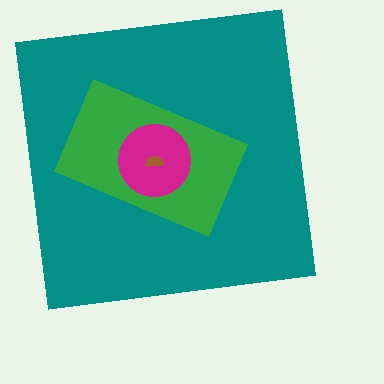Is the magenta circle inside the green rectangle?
Yes.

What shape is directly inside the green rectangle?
The magenta circle.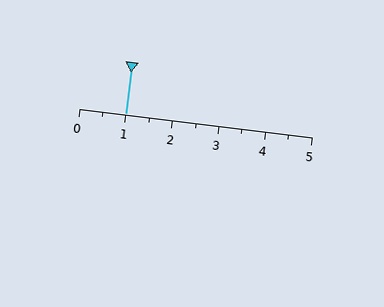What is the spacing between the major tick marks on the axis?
The major ticks are spaced 1 apart.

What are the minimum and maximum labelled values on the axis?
The axis runs from 0 to 5.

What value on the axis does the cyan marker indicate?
The marker indicates approximately 1.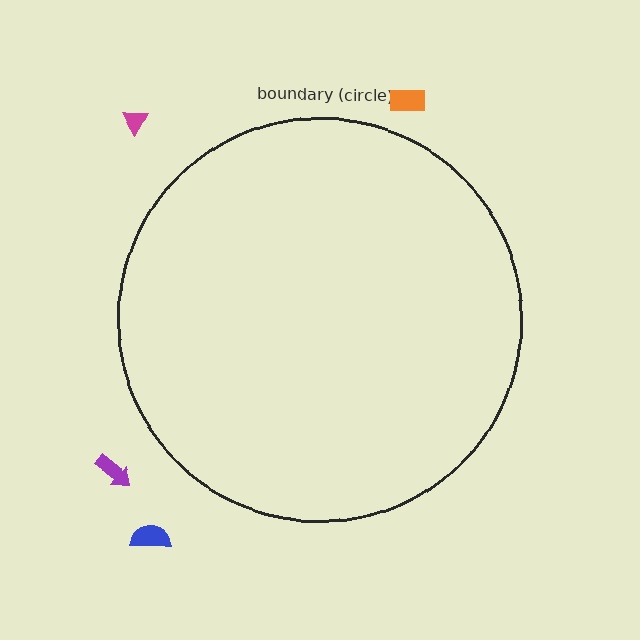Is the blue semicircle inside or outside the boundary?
Outside.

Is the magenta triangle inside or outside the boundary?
Outside.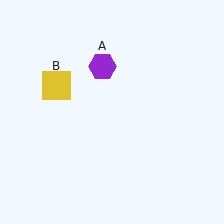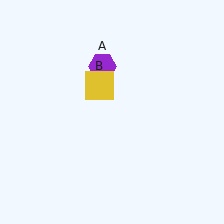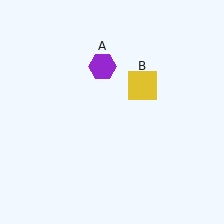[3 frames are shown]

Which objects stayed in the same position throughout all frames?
Purple hexagon (object A) remained stationary.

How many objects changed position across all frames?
1 object changed position: yellow square (object B).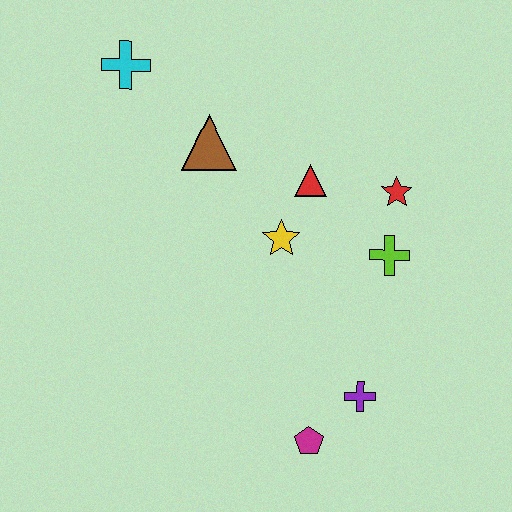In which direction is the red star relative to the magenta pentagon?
The red star is above the magenta pentagon.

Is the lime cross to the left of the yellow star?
No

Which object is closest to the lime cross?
The red star is closest to the lime cross.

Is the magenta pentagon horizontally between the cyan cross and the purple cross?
Yes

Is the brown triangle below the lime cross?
No